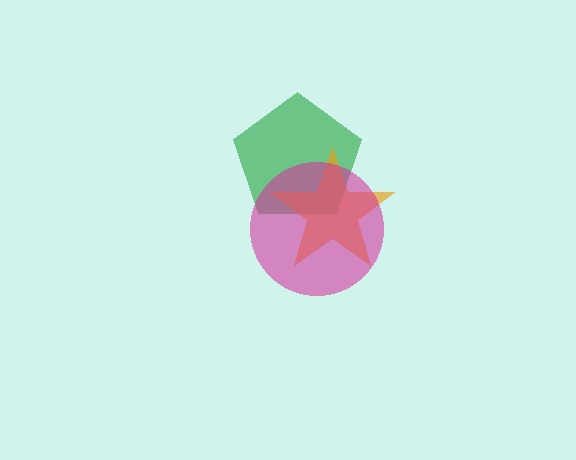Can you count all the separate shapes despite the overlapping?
Yes, there are 3 separate shapes.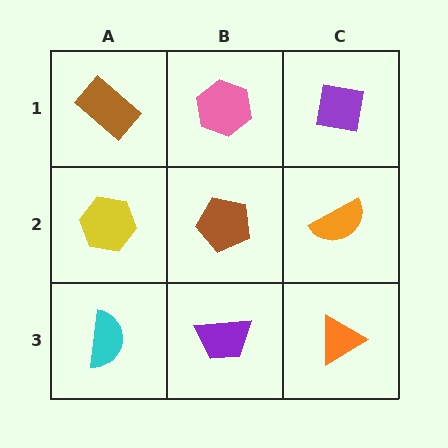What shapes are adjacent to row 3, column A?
A yellow hexagon (row 2, column A), a purple trapezoid (row 3, column B).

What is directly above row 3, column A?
A yellow hexagon.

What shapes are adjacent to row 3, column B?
A brown pentagon (row 2, column B), a cyan semicircle (row 3, column A), an orange triangle (row 3, column C).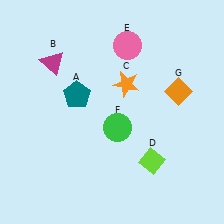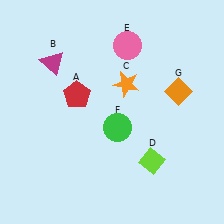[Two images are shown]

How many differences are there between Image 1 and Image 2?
There is 1 difference between the two images.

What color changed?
The pentagon (A) changed from teal in Image 1 to red in Image 2.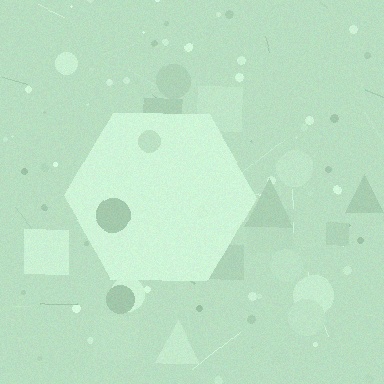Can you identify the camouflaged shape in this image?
The camouflaged shape is a hexagon.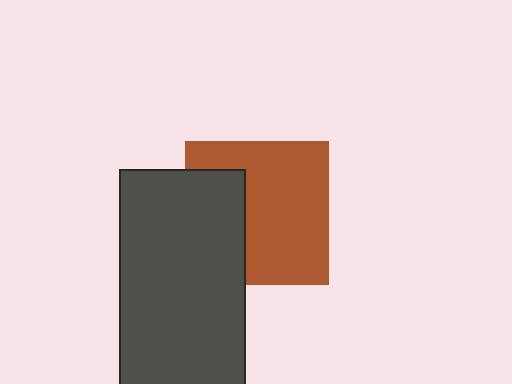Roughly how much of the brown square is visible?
Most of it is visible (roughly 66%).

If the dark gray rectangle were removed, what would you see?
You would see the complete brown square.